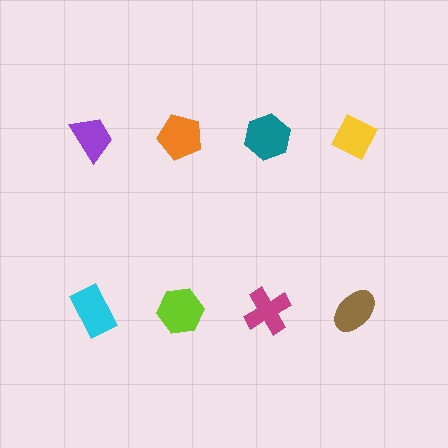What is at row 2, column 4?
A brown ellipse.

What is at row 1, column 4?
A yellow diamond.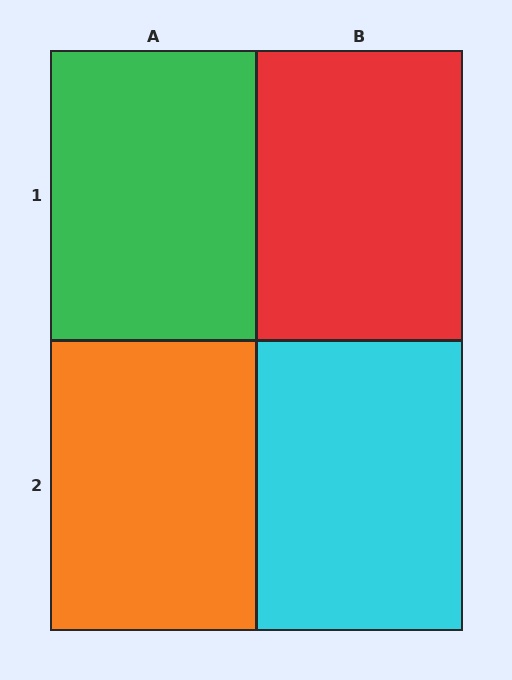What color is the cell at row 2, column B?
Cyan.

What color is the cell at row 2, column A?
Orange.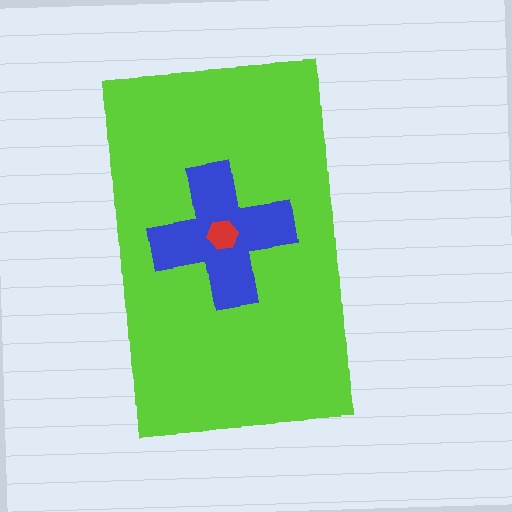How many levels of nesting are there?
3.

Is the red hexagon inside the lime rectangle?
Yes.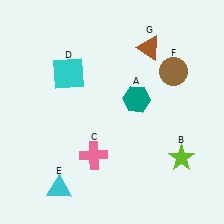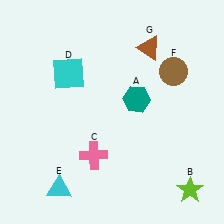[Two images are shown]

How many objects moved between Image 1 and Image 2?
1 object moved between the two images.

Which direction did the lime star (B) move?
The lime star (B) moved down.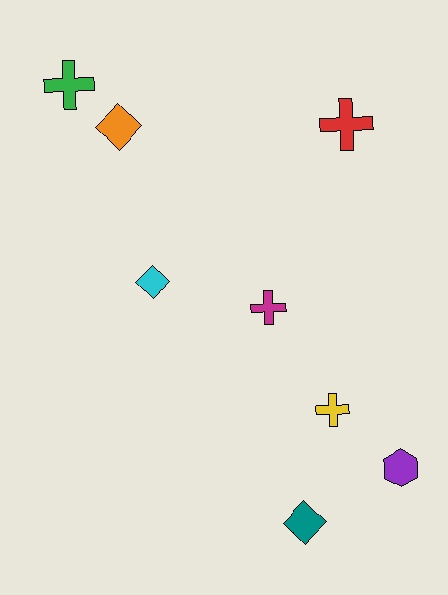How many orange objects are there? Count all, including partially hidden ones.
There is 1 orange object.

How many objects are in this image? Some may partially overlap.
There are 8 objects.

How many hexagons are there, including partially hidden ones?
There is 1 hexagon.